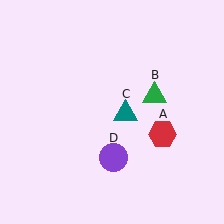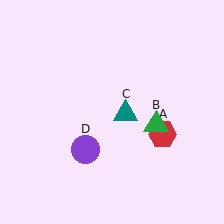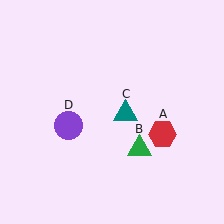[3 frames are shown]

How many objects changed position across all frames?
2 objects changed position: green triangle (object B), purple circle (object D).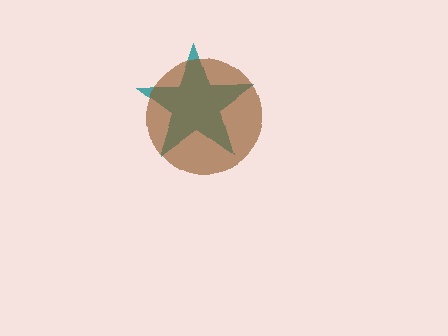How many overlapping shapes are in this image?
There are 2 overlapping shapes in the image.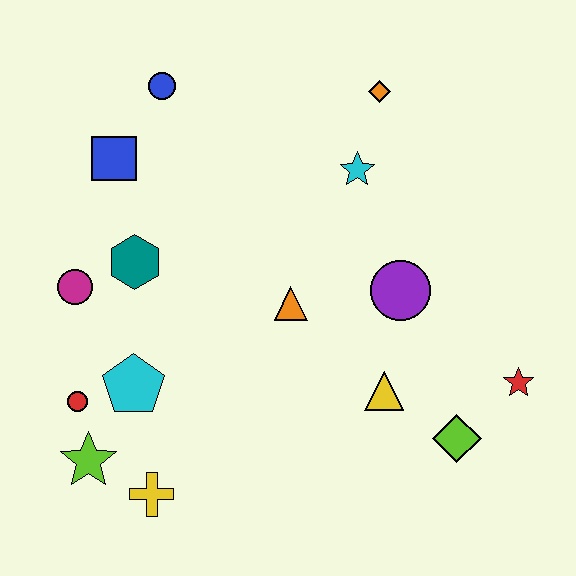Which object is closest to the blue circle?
The blue square is closest to the blue circle.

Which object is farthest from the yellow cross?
The orange diamond is farthest from the yellow cross.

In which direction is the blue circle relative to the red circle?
The blue circle is above the red circle.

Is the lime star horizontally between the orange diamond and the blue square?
No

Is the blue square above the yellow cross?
Yes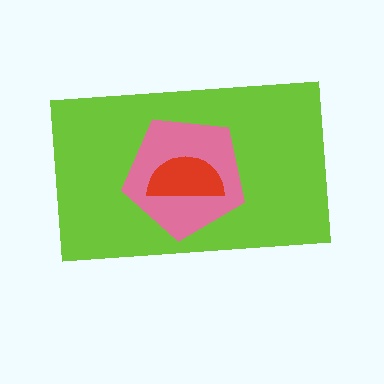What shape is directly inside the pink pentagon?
The red semicircle.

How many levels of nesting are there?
3.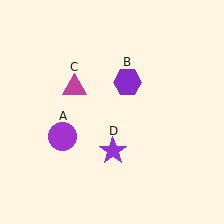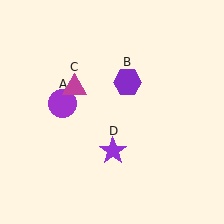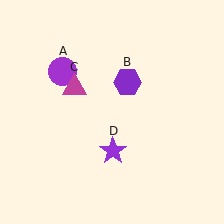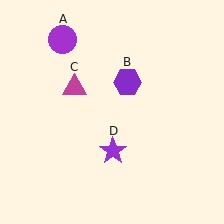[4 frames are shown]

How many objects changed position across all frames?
1 object changed position: purple circle (object A).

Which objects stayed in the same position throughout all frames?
Purple hexagon (object B) and magenta triangle (object C) and purple star (object D) remained stationary.